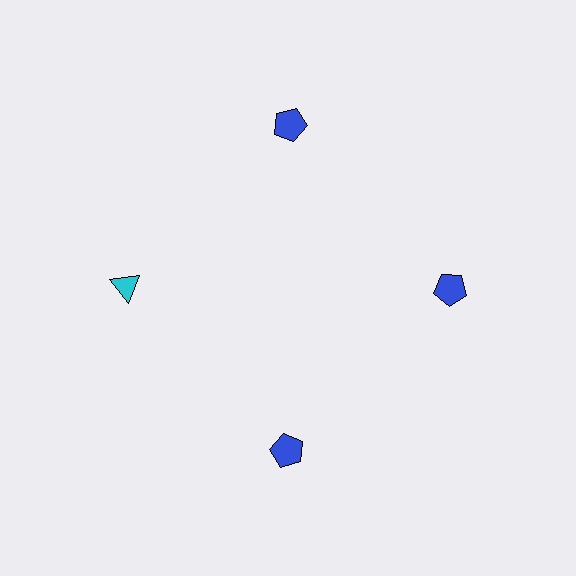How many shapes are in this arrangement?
There are 4 shapes arranged in a ring pattern.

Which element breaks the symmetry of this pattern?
The cyan triangle at roughly the 9 o'clock position breaks the symmetry. All other shapes are blue pentagons.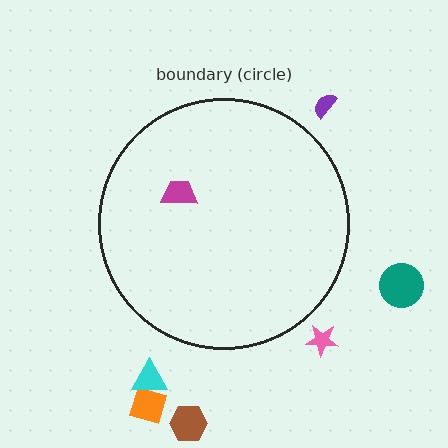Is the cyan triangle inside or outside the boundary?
Outside.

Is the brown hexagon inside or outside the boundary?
Outside.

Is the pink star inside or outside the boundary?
Outside.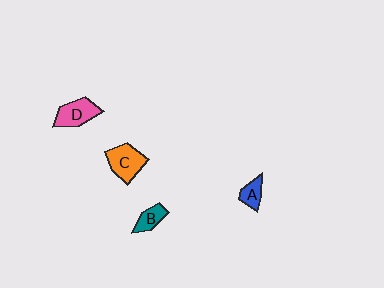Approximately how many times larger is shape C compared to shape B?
Approximately 1.8 times.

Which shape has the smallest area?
Shape A (blue).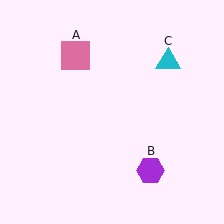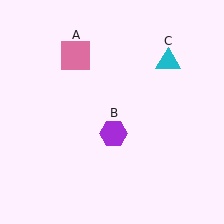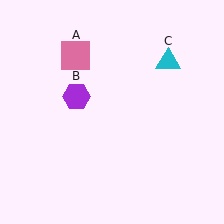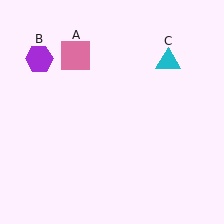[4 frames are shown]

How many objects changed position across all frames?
1 object changed position: purple hexagon (object B).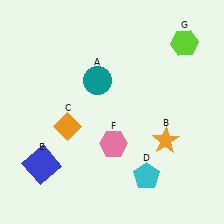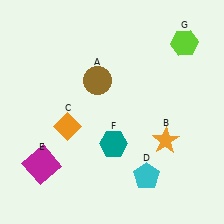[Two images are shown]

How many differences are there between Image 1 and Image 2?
There are 3 differences between the two images.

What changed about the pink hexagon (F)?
In Image 1, F is pink. In Image 2, it changed to teal.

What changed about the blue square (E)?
In Image 1, E is blue. In Image 2, it changed to magenta.